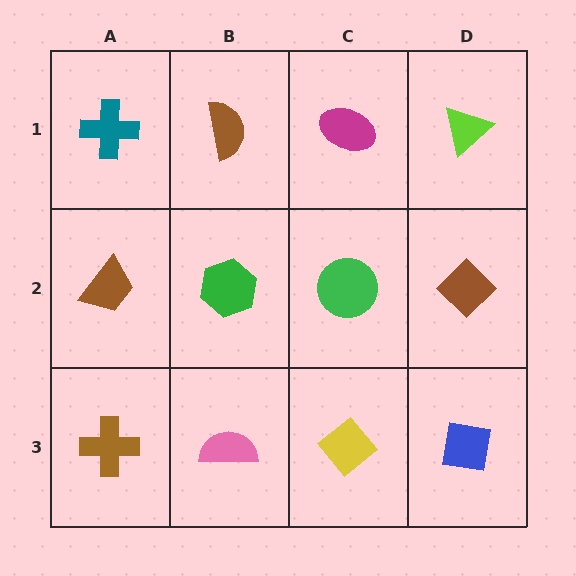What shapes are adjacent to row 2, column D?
A lime triangle (row 1, column D), a blue square (row 3, column D), a green circle (row 2, column C).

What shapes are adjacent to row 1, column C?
A green circle (row 2, column C), a brown semicircle (row 1, column B), a lime triangle (row 1, column D).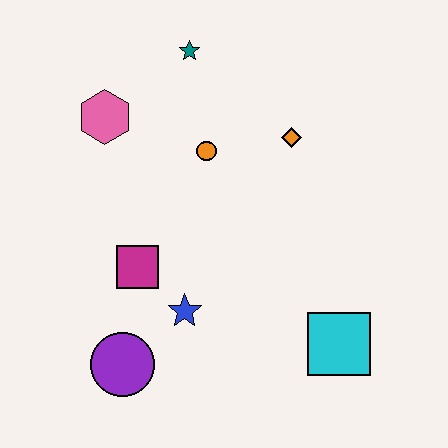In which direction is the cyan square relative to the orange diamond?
The cyan square is below the orange diamond.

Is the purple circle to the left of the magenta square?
Yes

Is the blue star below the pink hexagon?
Yes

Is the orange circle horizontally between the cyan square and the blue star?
Yes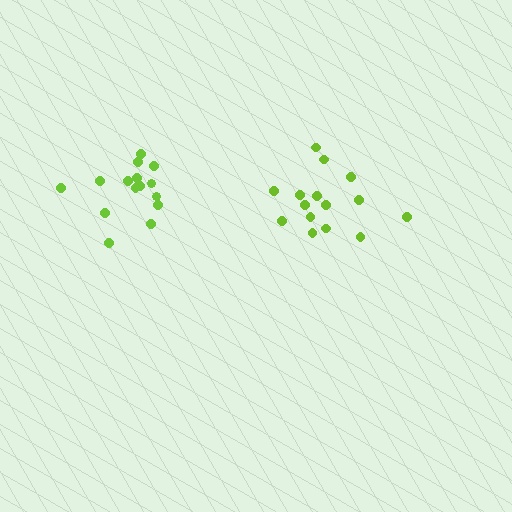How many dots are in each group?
Group 1: 15 dots, Group 2: 15 dots (30 total).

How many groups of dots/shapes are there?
There are 2 groups.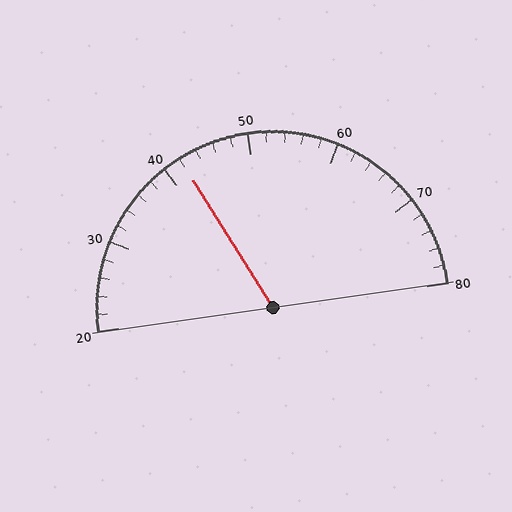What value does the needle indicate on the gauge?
The needle indicates approximately 42.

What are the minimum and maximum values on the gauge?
The gauge ranges from 20 to 80.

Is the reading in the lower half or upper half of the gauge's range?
The reading is in the lower half of the range (20 to 80).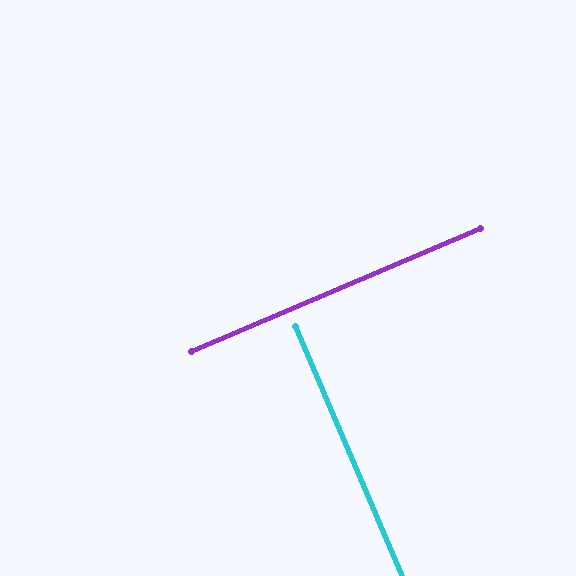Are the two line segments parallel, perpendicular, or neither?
Perpendicular — they meet at approximately 90°.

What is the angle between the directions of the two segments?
Approximately 90 degrees.